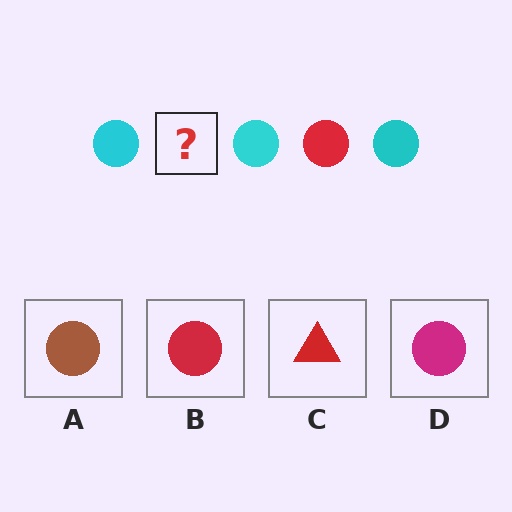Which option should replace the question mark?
Option B.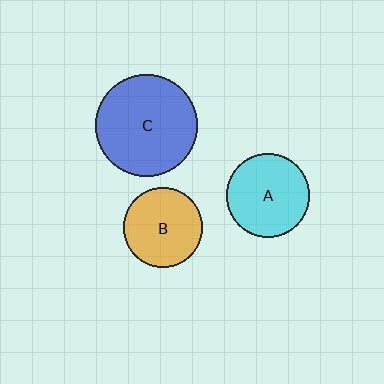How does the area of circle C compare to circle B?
Approximately 1.6 times.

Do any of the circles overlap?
No, none of the circles overlap.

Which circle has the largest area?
Circle C (blue).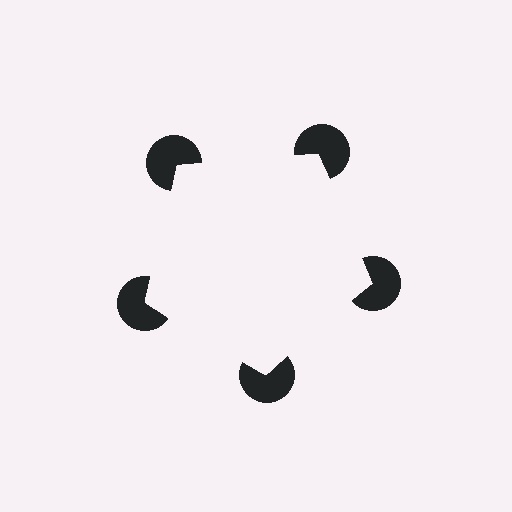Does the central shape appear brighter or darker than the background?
It typically appears slightly brighter than the background, even though no actual brightness change is drawn.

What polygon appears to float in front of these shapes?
An illusory pentagon — its edges are inferred from the aligned wedge cuts in the pac-man discs, not physically drawn.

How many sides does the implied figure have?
5 sides.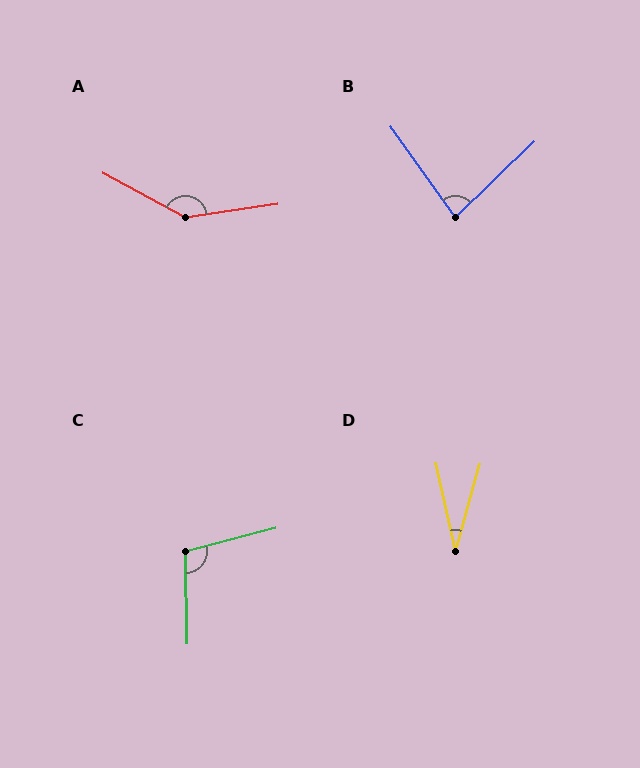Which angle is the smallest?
D, at approximately 28 degrees.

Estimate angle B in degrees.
Approximately 82 degrees.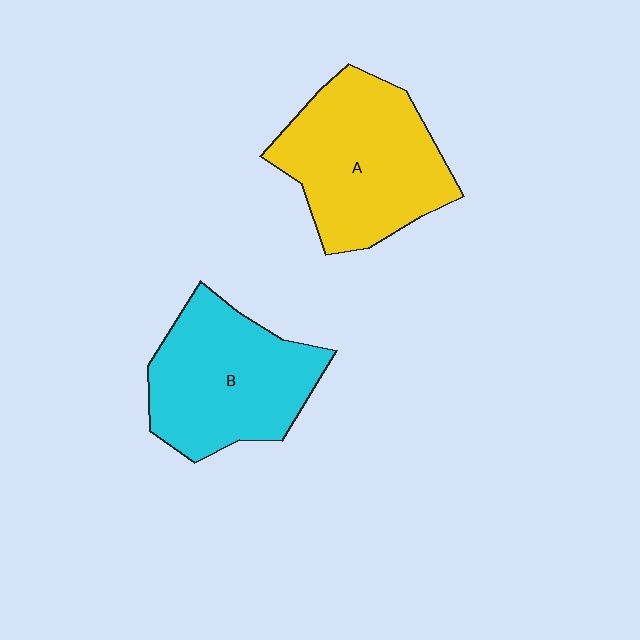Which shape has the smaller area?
Shape B (cyan).